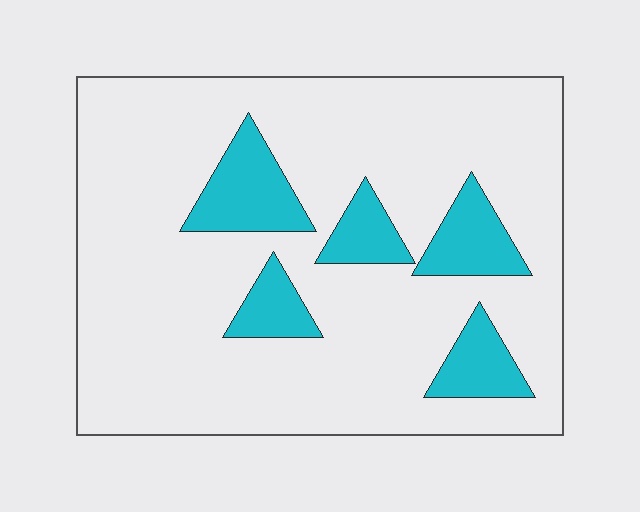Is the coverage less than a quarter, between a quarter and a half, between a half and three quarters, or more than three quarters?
Less than a quarter.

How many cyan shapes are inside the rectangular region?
5.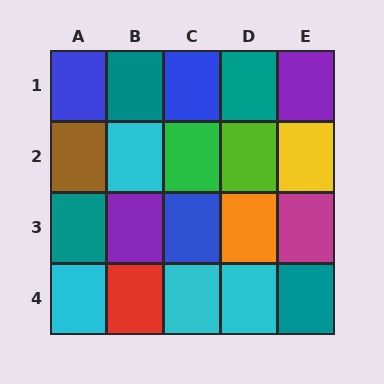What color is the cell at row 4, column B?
Red.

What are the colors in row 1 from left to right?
Blue, teal, blue, teal, purple.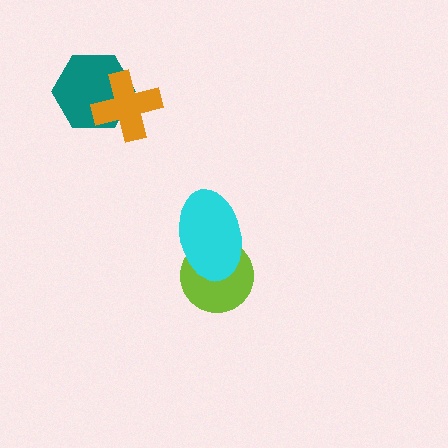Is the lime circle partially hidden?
Yes, it is partially covered by another shape.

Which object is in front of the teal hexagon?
The orange cross is in front of the teal hexagon.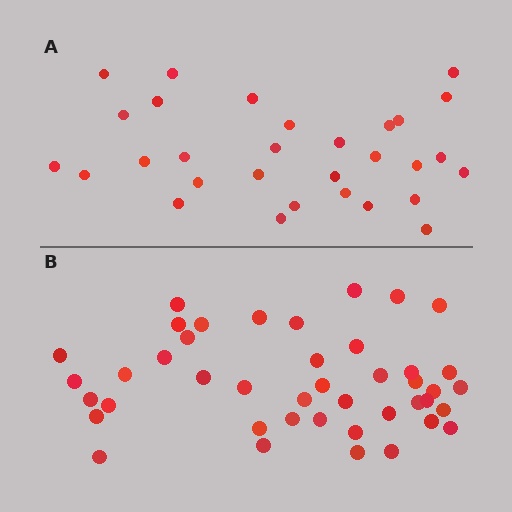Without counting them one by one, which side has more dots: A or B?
Region B (the bottom region) has more dots.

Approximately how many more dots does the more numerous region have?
Region B has approximately 15 more dots than region A.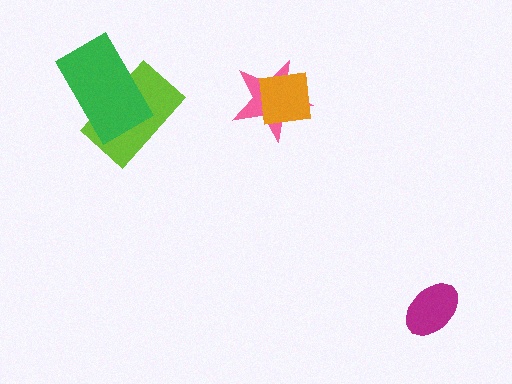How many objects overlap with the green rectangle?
1 object overlaps with the green rectangle.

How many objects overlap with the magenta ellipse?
0 objects overlap with the magenta ellipse.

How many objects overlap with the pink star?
1 object overlaps with the pink star.